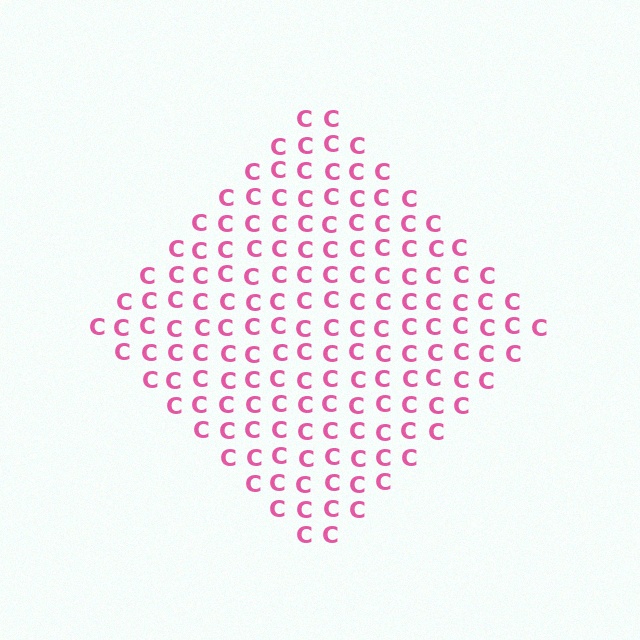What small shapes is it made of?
It is made of small letter C's.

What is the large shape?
The large shape is a diamond.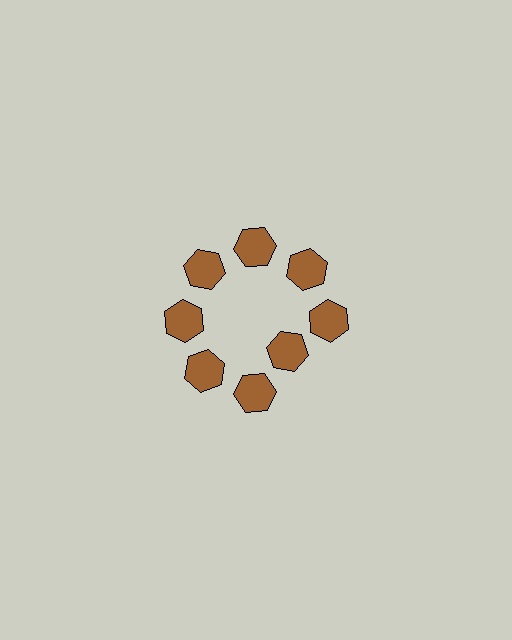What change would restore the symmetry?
The symmetry would be restored by moving it outward, back onto the ring so that all 8 hexagons sit at equal angles and equal distance from the center.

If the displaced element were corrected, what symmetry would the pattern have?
It would have 8-fold rotational symmetry — the pattern would map onto itself every 45 degrees.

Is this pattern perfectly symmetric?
No. The 8 brown hexagons are arranged in a ring, but one element near the 4 o'clock position is pulled inward toward the center, breaking the 8-fold rotational symmetry.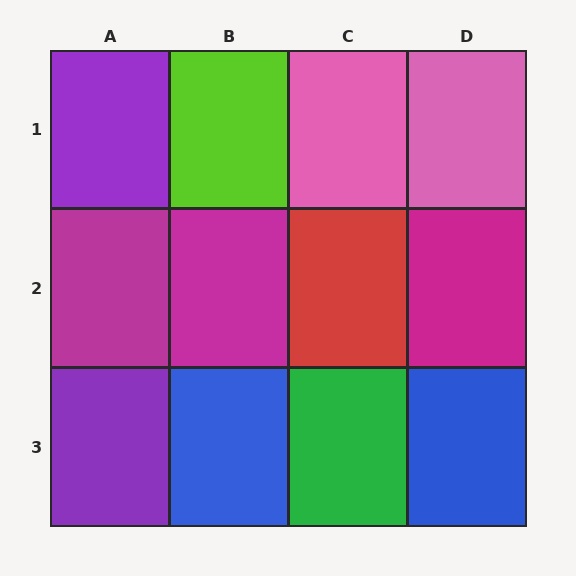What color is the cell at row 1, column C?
Pink.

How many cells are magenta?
3 cells are magenta.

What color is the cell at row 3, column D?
Blue.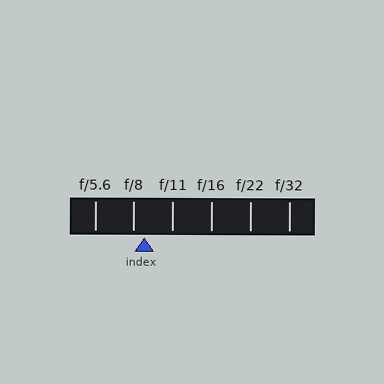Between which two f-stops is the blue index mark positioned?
The index mark is between f/8 and f/11.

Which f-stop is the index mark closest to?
The index mark is closest to f/8.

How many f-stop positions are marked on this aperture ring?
There are 6 f-stop positions marked.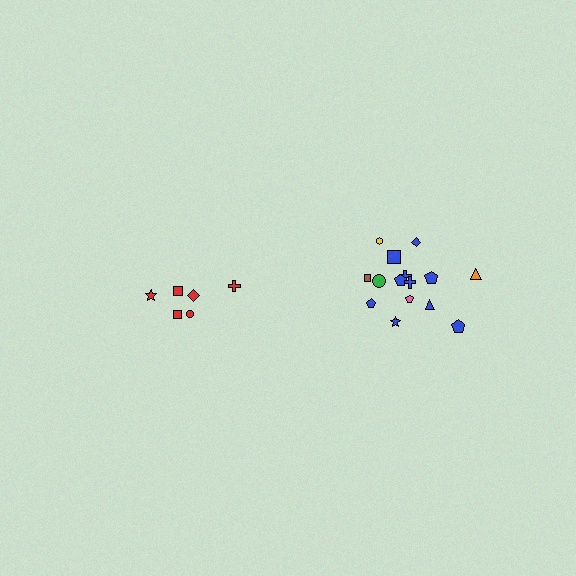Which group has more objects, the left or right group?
The right group.